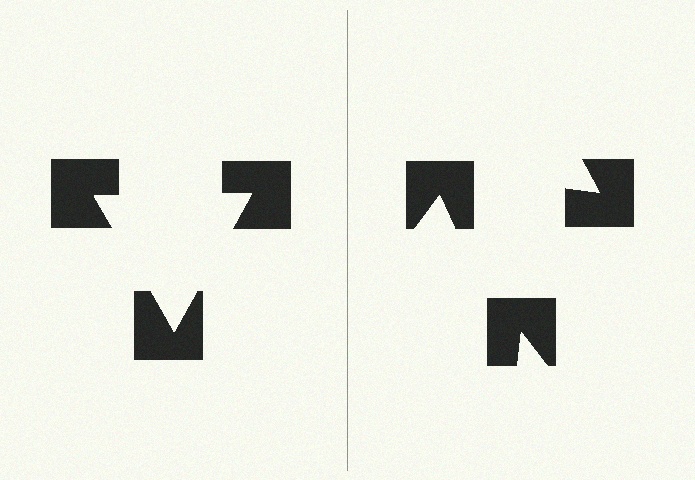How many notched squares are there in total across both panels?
6 — 3 on each side.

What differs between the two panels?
The notched squares are positioned identically on both sides; only the wedge orientations differ. On the left they align to a triangle; on the right they are misaligned.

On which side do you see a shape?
An illusory triangle appears on the left side. On the right side the wedge cuts are rotated, so no coherent shape forms.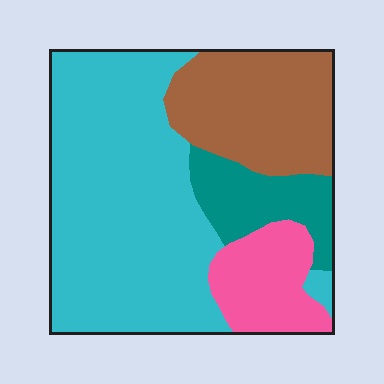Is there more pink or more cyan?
Cyan.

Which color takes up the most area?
Cyan, at roughly 55%.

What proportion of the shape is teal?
Teal covers roughly 10% of the shape.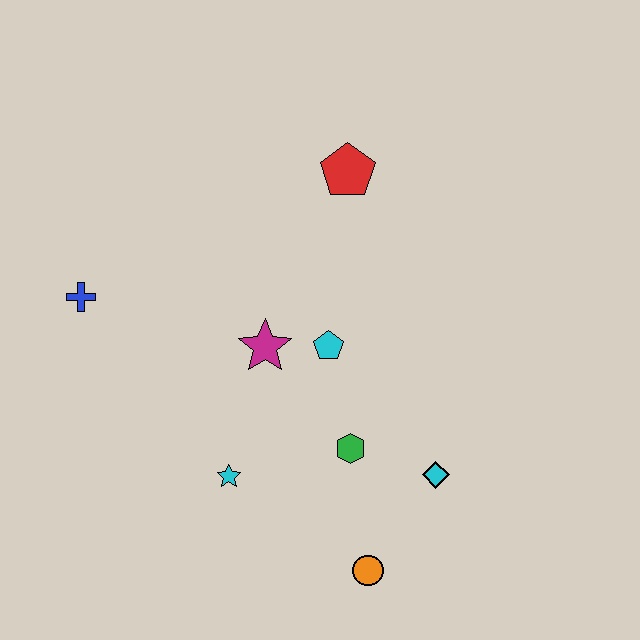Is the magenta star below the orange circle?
No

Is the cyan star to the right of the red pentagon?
No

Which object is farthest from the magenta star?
The orange circle is farthest from the magenta star.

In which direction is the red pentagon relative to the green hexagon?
The red pentagon is above the green hexagon.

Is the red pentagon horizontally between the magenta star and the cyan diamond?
Yes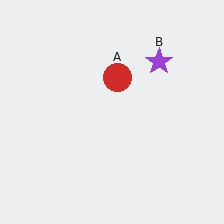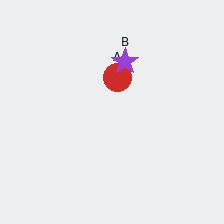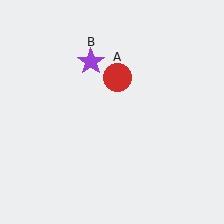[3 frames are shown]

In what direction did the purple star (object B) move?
The purple star (object B) moved left.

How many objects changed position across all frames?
1 object changed position: purple star (object B).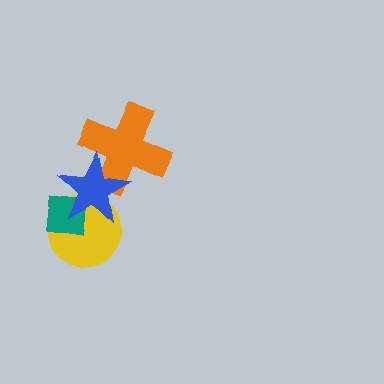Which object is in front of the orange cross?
The blue star is in front of the orange cross.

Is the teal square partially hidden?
Yes, it is partially covered by another shape.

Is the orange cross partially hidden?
Yes, it is partially covered by another shape.